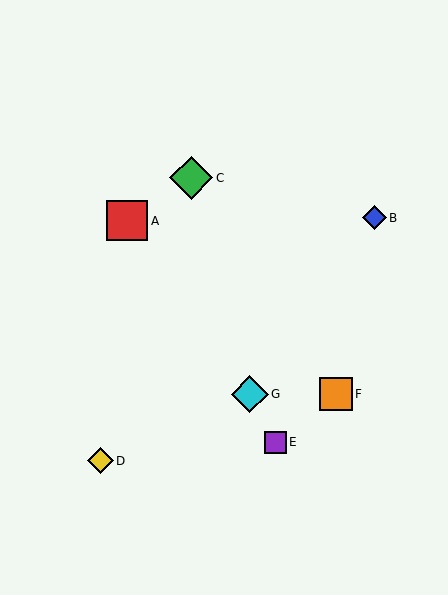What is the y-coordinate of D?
Object D is at y≈461.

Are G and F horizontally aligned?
Yes, both are at y≈394.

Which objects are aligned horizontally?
Objects F, G are aligned horizontally.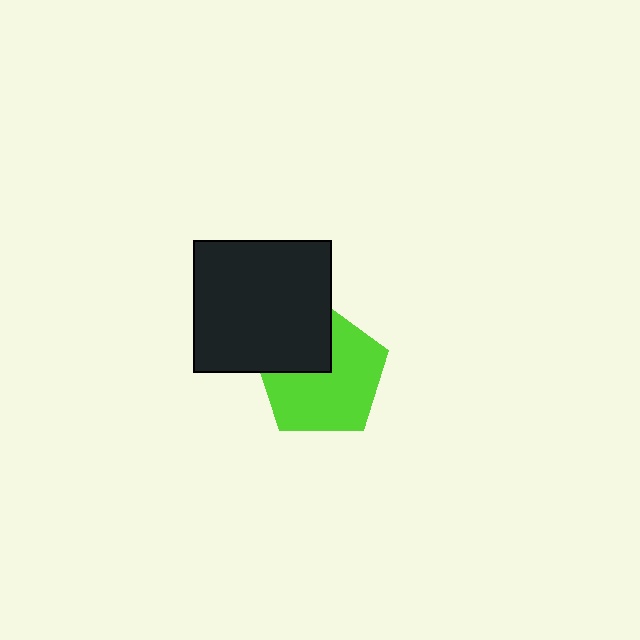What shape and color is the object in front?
The object in front is a black rectangle.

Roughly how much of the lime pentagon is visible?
Most of it is visible (roughly 68%).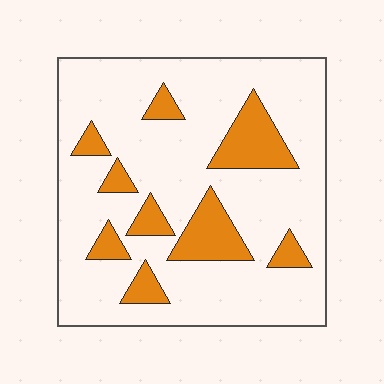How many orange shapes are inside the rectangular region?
9.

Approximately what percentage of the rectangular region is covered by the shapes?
Approximately 20%.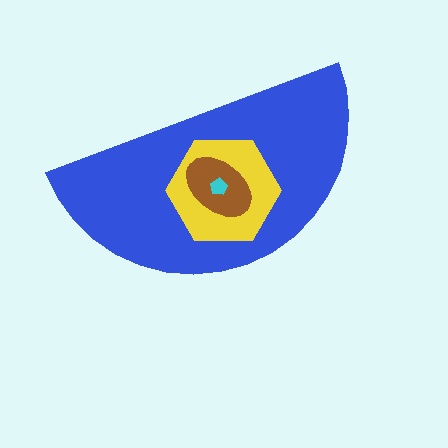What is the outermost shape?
The blue semicircle.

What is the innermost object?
The cyan pentagon.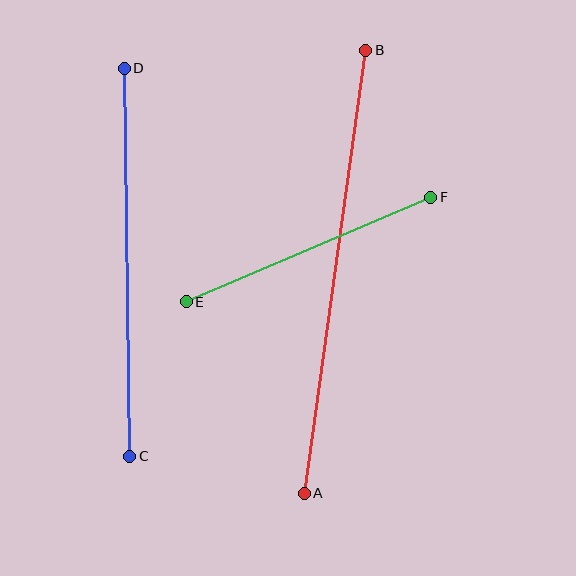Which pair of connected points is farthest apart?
Points A and B are farthest apart.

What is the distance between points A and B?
The distance is approximately 447 pixels.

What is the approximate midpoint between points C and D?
The midpoint is at approximately (127, 262) pixels.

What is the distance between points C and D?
The distance is approximately 388 pixels.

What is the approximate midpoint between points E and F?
The midpoint is at approximately (309, 250) pixels.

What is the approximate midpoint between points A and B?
The midpoint is at approximately (335, 272) pixels.